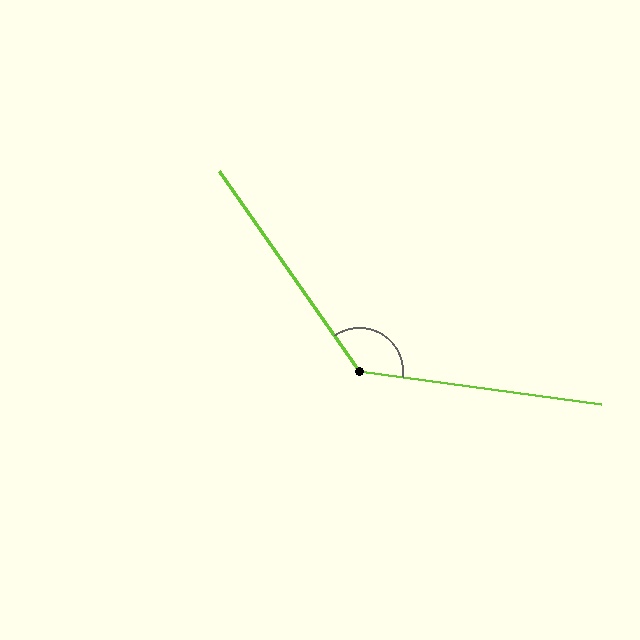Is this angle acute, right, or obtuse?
It is obtuse.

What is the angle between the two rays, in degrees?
Approximately 133 degrees.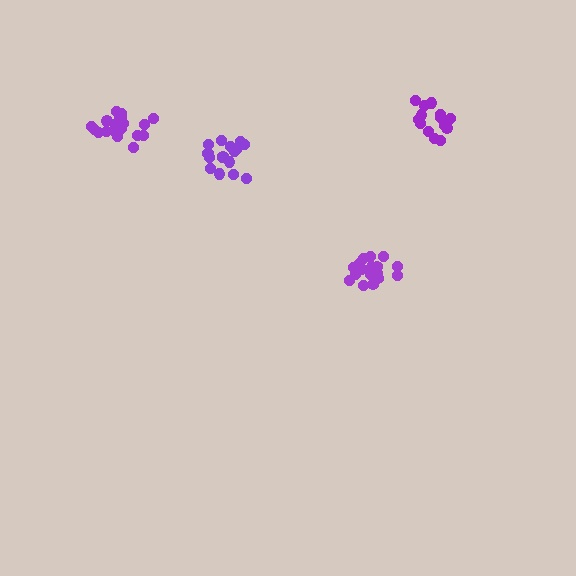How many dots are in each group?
Group 1: 20 dots, Group 2: 16 dots, Group 3: 15 dots, Group 4: 18 dots (69 total).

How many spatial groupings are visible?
There are 4 spatial groupings.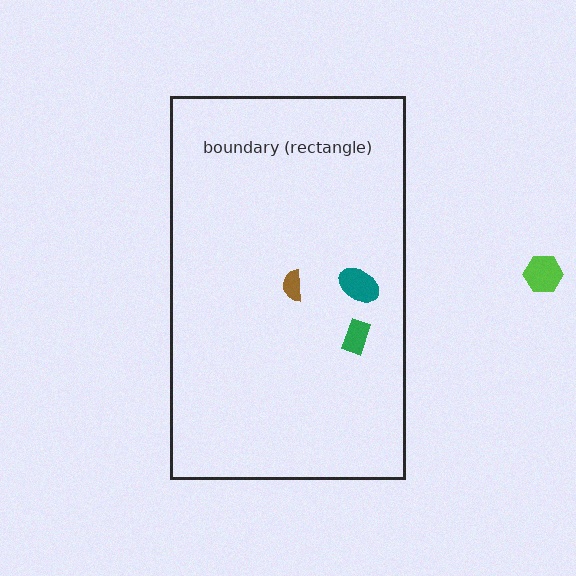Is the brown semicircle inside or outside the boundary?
Inside.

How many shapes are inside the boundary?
3 inside, 1 outside.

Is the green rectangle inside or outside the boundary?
Inside.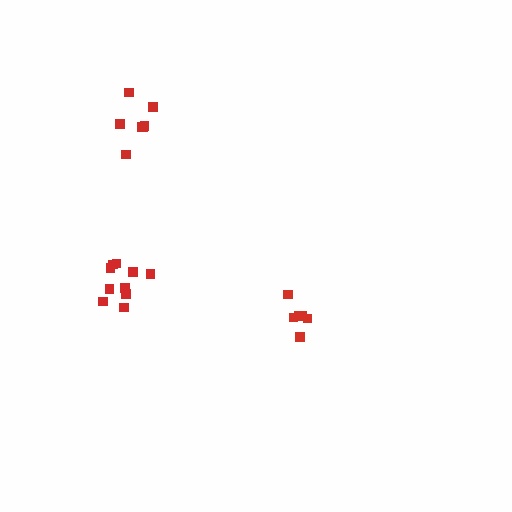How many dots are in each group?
Group 1: 7 dots, Group 2: 6 dots, Group 3: 10 dots (23 total).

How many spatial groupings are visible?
There are 3 spatial groupings.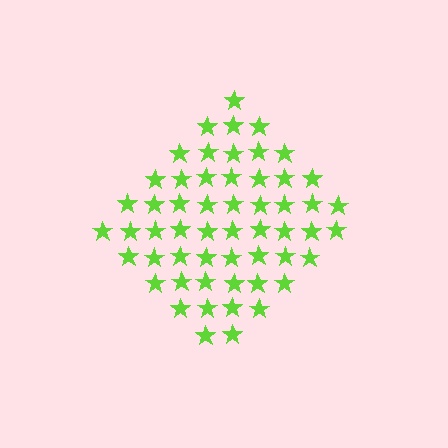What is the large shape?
The large shape is a diamond.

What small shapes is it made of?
It is made of small stars.